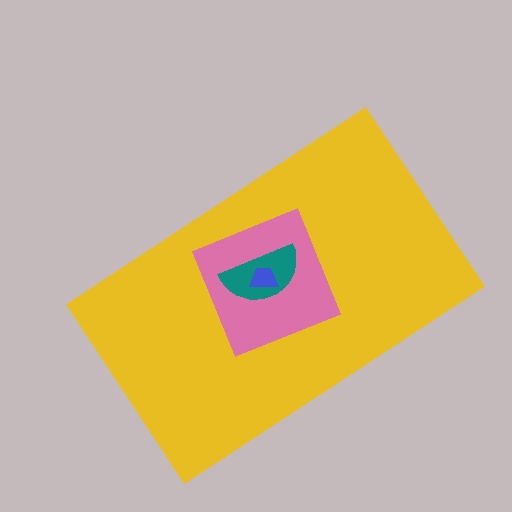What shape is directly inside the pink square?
The teal semicircle.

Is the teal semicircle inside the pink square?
Yes.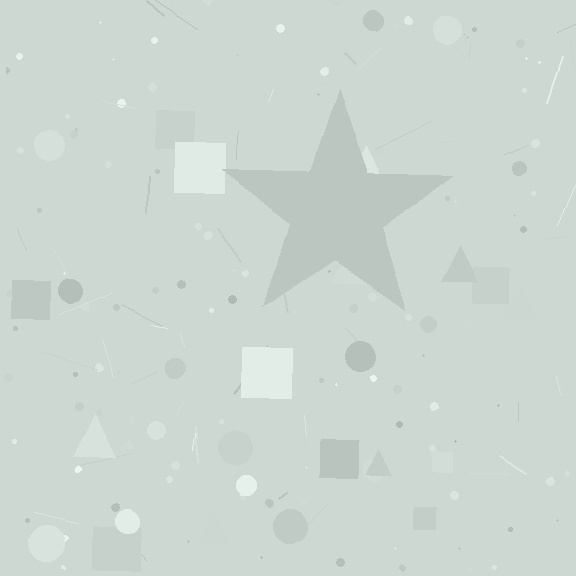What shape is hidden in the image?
A star is hidden in the image.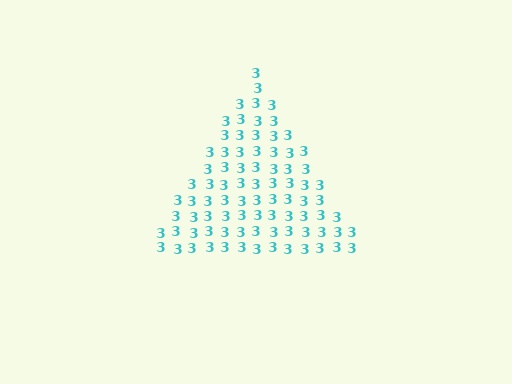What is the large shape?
The large shape is a triangle.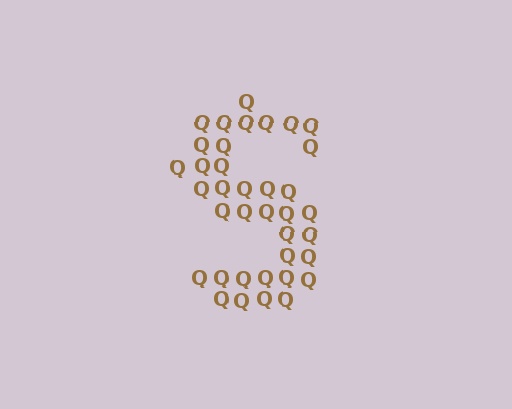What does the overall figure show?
The overall figure shows the letter S.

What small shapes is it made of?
It is made of small letter Q's.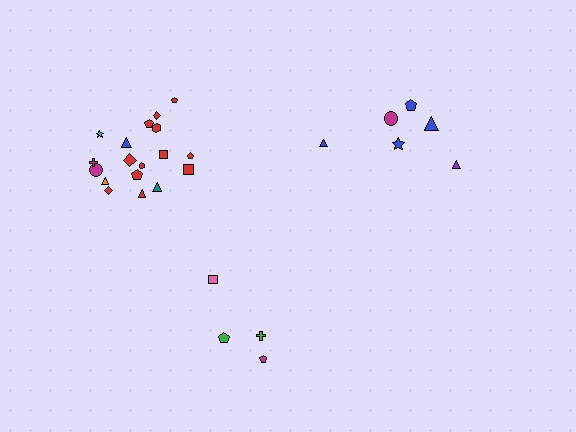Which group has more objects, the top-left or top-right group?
The top-left group.